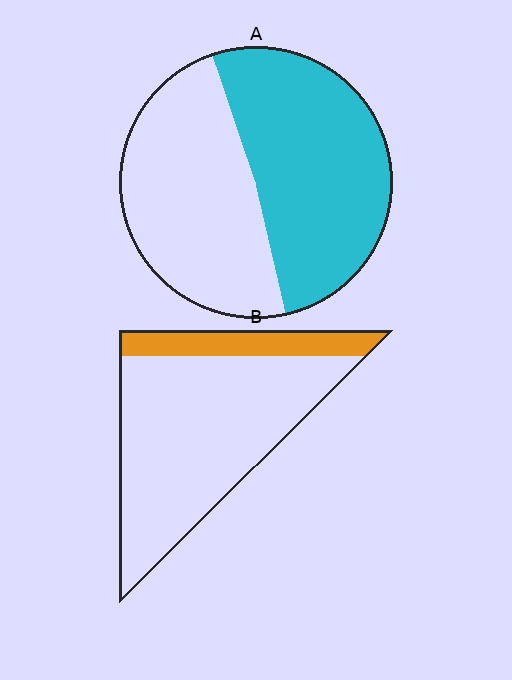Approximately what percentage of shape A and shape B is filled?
A is approximately 50% and B is approximately 20%.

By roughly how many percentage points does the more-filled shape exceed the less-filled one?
By roughly 35 percentage points (A over B).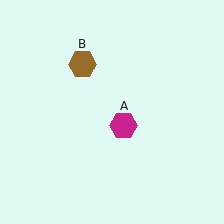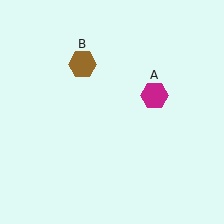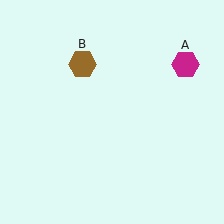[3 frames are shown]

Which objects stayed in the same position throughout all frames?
Brown hexagon (object B) remained stationary.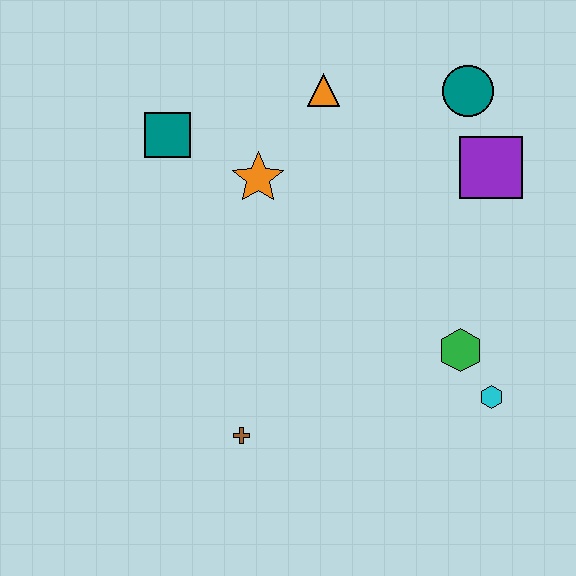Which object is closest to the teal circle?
The purple square is closest to the teal circle.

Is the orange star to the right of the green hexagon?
No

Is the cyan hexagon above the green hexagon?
No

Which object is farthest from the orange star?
The cyan hexagon is farthest from the orange star.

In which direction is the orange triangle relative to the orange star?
The orange triangle is above the orange star.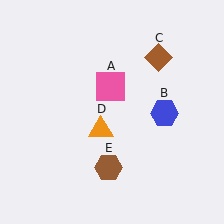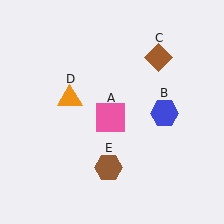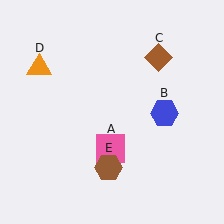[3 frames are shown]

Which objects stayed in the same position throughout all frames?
Blue hexagon (object B) and brown diamond (object C) and brown hexagon (object E) remained stationary.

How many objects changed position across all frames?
2 objects changed position: pink square (object A), orange triangle (object D).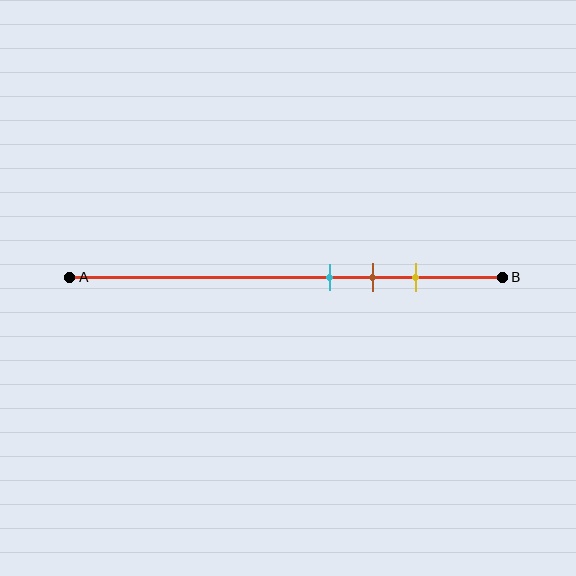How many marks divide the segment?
There are 3 marks dividing the segment.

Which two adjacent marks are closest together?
The cyan and brown marks are the closest adjacent pair.